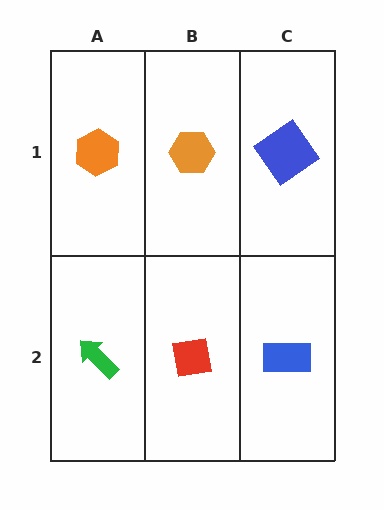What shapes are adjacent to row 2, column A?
An orange hexagon (row 1, column A), a red square (row 2, column B).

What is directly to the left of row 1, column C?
An orange hexagon.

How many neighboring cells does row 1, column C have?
2.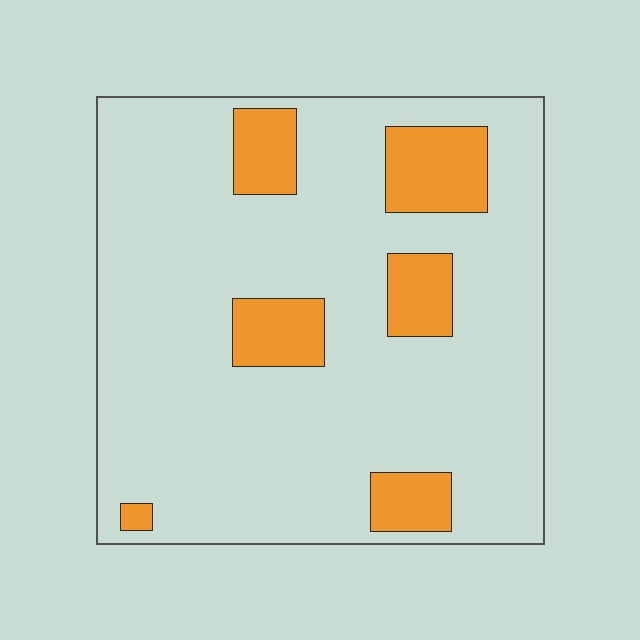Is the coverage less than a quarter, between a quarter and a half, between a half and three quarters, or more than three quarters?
Less than a quarter.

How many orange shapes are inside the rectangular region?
6.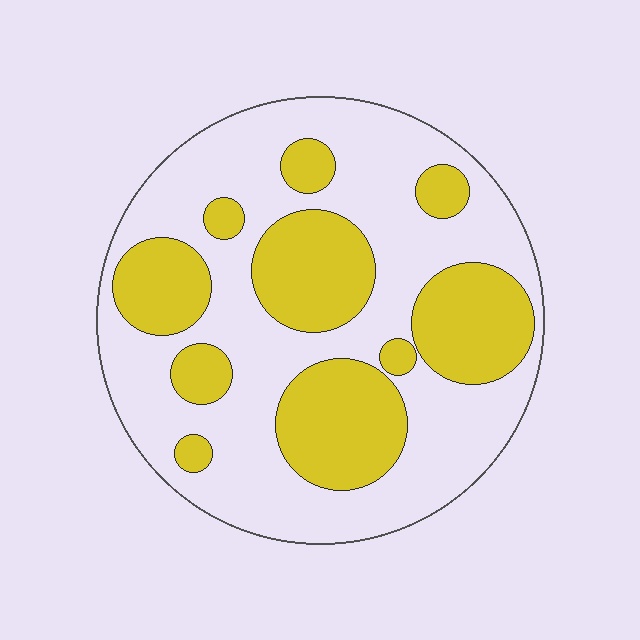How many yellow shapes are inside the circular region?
10.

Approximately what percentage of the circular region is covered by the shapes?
Approximately 35%.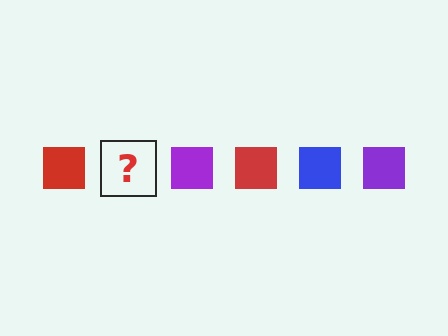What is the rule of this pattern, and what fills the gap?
The rule is that the pattern cycles through red, blue, purple squares. The gap should be filled with a blue square.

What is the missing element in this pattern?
The missing element is a blue square.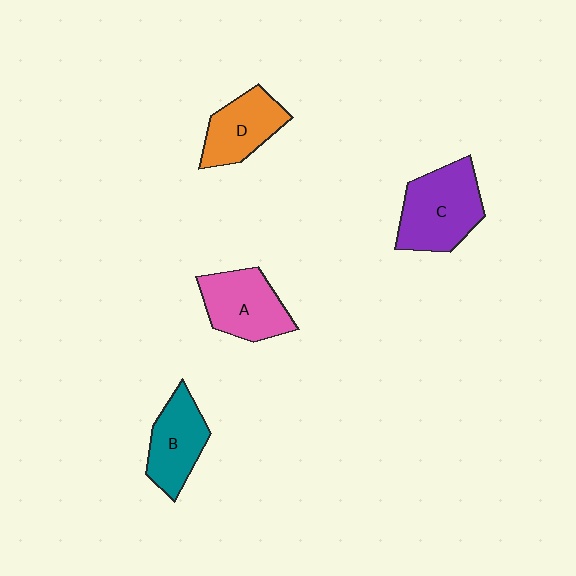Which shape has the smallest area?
Shape D (orange).